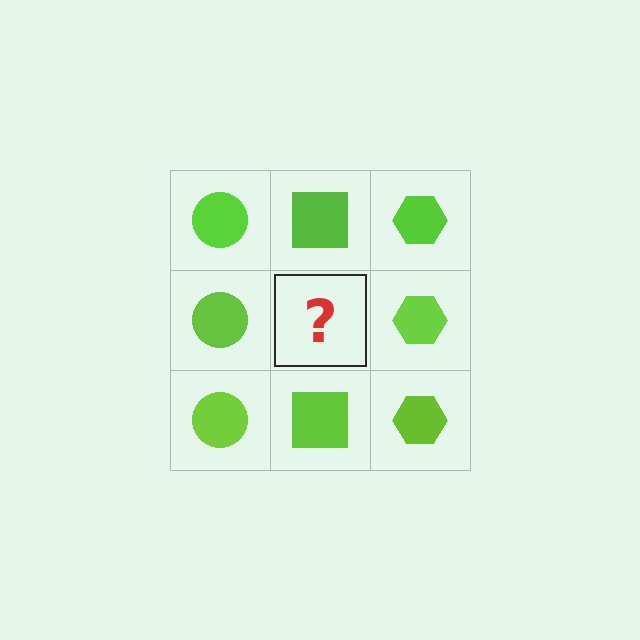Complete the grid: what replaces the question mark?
The question mark should be replaced with a lime square.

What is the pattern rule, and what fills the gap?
The rule is that each column has a consistent shape. The gap should be filled with a lime square.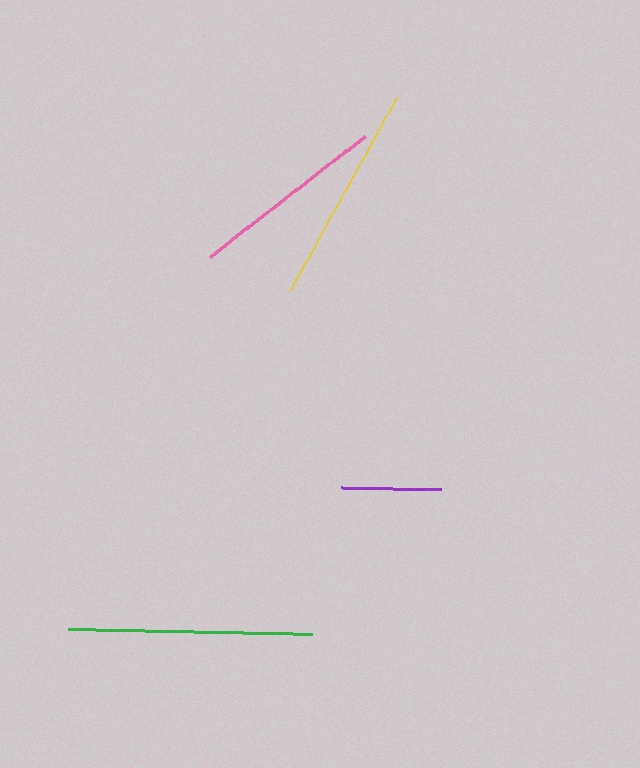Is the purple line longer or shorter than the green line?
The green line is longer than the purple line.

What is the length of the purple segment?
The purple segment is approximately 100 pixels long.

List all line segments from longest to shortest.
From longest to shortest: green, yellow, pink, purple.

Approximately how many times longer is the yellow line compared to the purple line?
The yellow line is approximately 2.2 times the length of the purple line.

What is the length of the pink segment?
The pink segment is approximately 198 pixels long.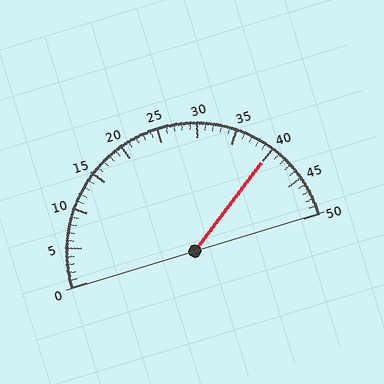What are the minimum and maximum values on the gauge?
The gauge ranges from 0 to 50.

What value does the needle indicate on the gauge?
The needle indicates approximately 40.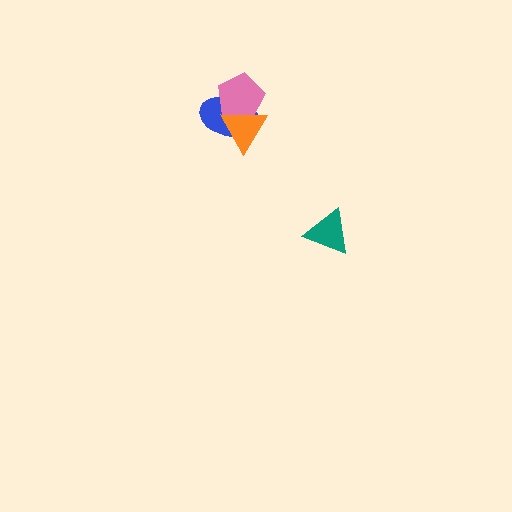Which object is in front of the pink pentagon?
The orange triangle is in front of the pink pentagon.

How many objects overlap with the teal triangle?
0 objects overlap with the teal triangle.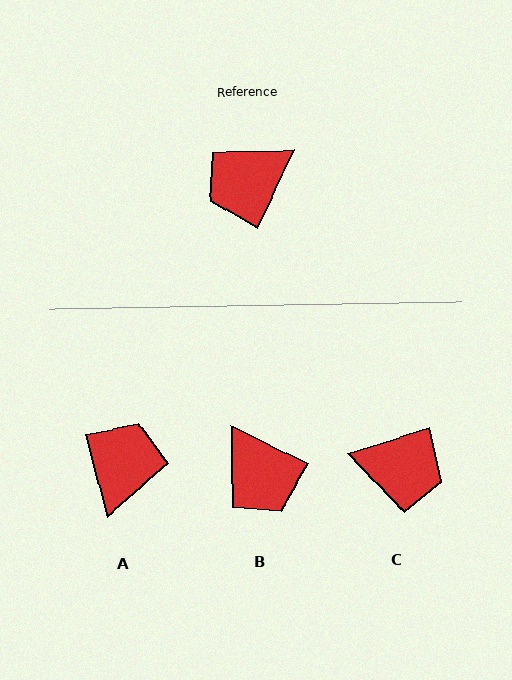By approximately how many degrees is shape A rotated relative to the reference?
Approximately 140 degrees clockwise.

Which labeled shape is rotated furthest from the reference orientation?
A, about 140 degrees away.